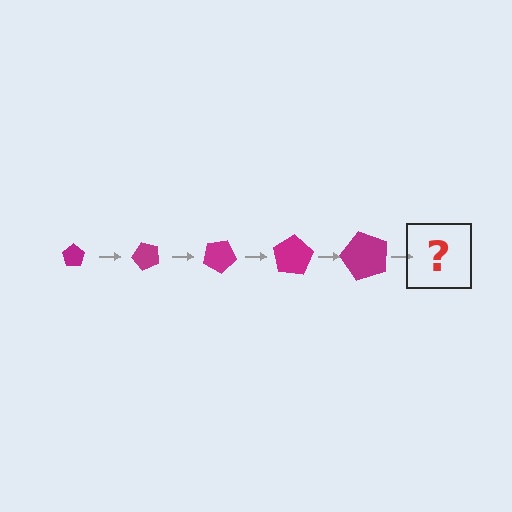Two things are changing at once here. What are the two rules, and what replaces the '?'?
The two rules are that the pentagon grows larger each step and it rotates 50 degrees each step. The '?' should be a pentagon, larger than the previous one and rotated 250 degrees from the start.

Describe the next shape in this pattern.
It should be a pentagon, larger than the previous one and rotated 250 degrees from the start.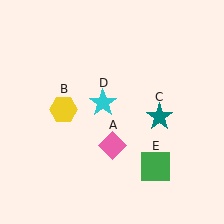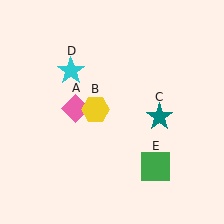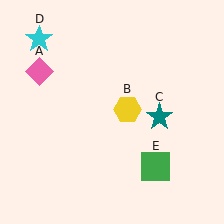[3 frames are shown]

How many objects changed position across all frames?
3 objects changed position: pink diamond (object A), yellow hexagon (object B), cyan star (object D).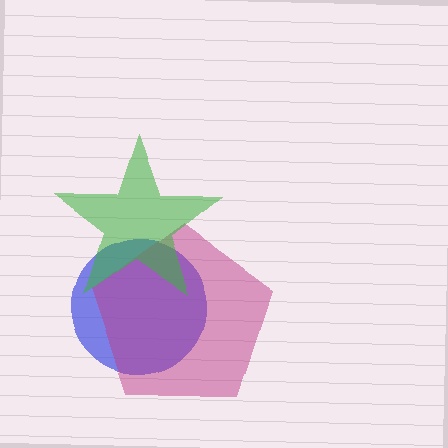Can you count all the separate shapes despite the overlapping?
Yes, there are 3 separate shapes.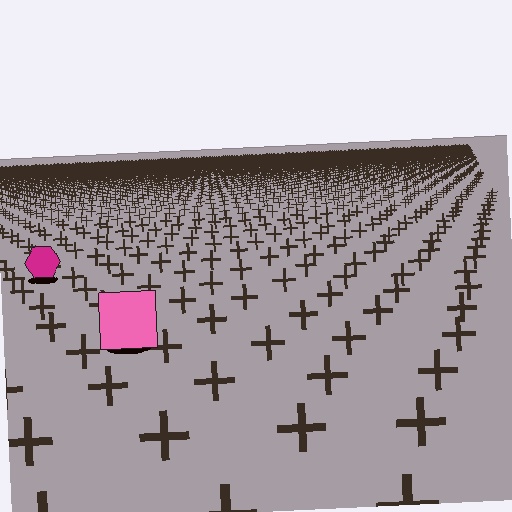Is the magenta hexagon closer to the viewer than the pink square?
No. The pink square is closer — you can tell from the texture gradient: the ground texture is coarser near it.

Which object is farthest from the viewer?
The magenta hexagon is farthest from the viewer. It appears smaller and the ground texture around it is denser.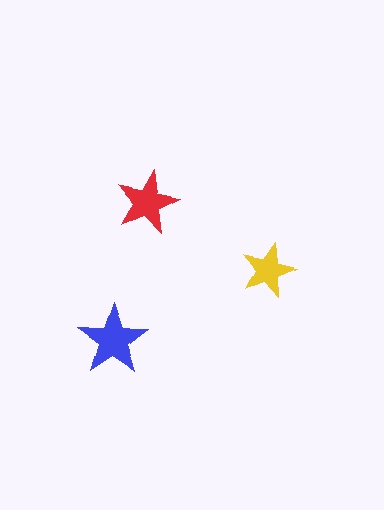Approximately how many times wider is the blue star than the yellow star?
About 1.5 times wider.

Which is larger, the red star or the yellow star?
The red one.